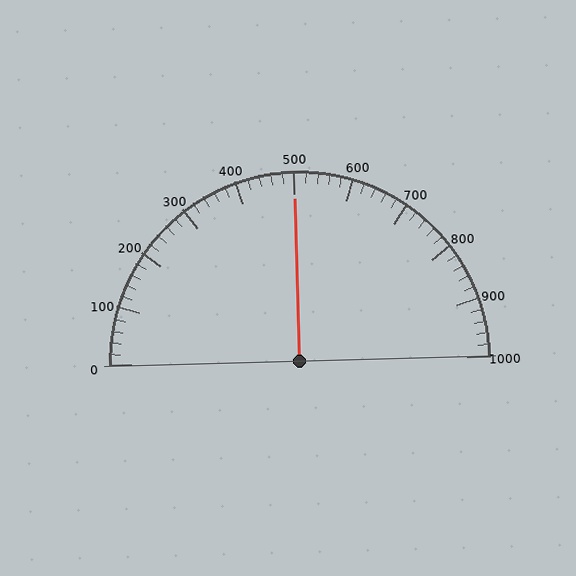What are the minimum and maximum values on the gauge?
The gauge ranges from 0 to 1000.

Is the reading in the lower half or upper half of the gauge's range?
The reading is in the upper half of the range (0 to 1000).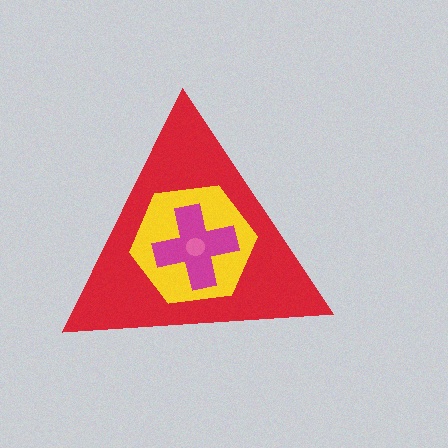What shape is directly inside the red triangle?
The yellow hexagon.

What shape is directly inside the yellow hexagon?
The magenta cross.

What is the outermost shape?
The red triangle.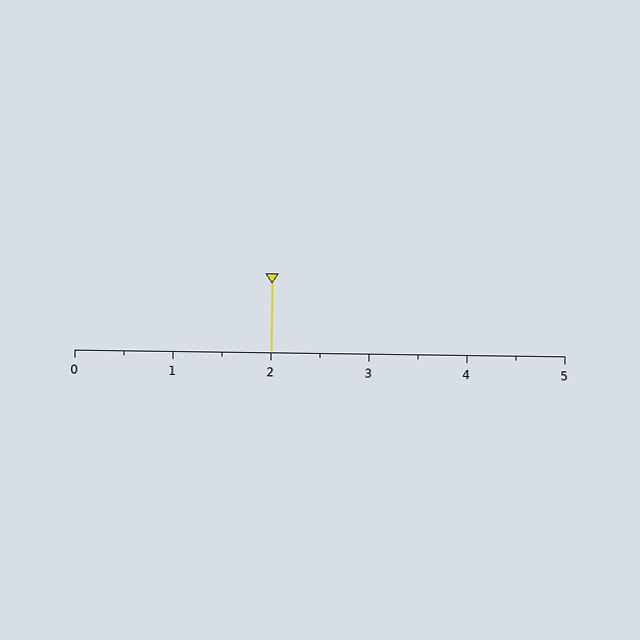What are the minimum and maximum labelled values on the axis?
The axis runs from 0 to 5.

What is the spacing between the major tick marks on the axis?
The major ticks are spaced 1 apart.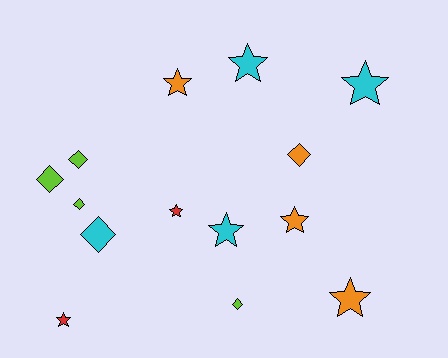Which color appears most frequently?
Cyan, with 4 objects.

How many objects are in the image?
There are 14 objects.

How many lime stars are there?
There are no lime stars.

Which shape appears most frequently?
Star, with 8 objects.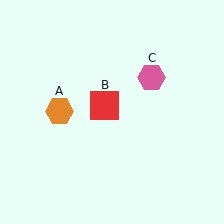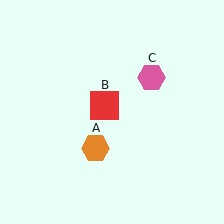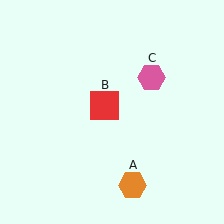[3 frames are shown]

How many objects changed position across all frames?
1 object changed position: orange hexagon (object A).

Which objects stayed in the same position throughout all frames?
Red square (object B) and pink hexagon (object C) remained stationary.